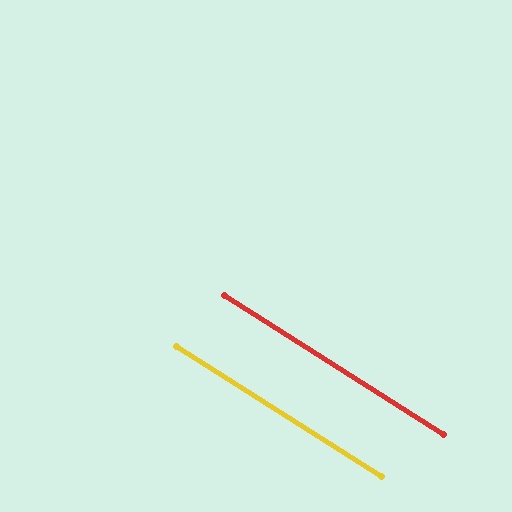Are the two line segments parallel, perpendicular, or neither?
Parallel — their directions differ by only 0.1°.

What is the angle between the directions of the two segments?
Approximately 0 degrees.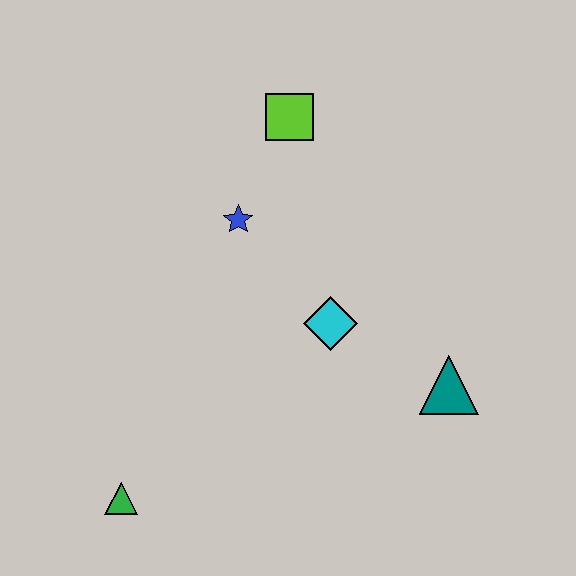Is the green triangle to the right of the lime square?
No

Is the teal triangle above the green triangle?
Yes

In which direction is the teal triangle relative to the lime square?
The teal triangle is below the lime square.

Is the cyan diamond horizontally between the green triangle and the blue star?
No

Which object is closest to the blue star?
The lime square is closest to the blue star.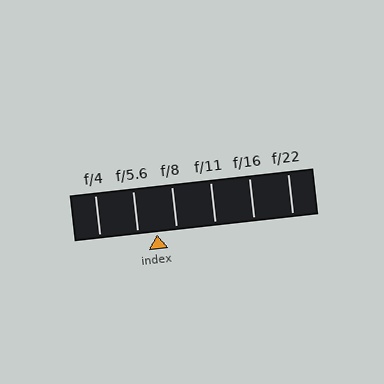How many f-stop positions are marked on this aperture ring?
There are 6 f-stop positions marked.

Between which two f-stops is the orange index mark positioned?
The index mark is between f/5.6 and f/8.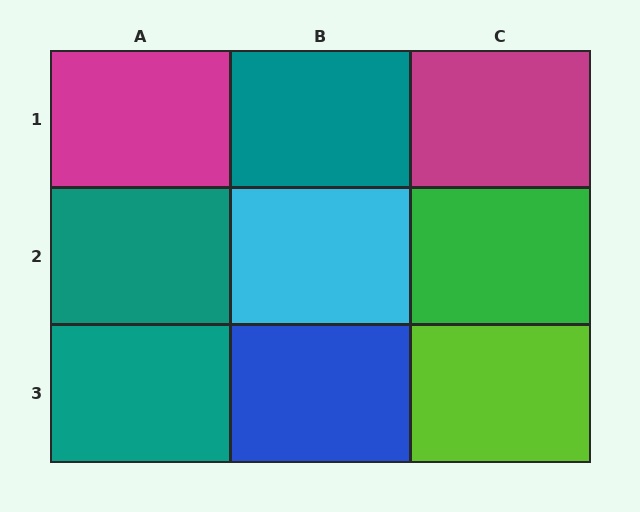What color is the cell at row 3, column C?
Lime.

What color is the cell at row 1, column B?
Teal.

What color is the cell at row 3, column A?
Teal.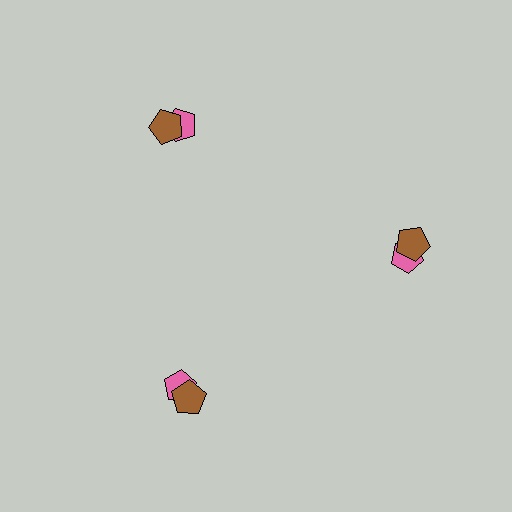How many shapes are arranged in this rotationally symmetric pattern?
There are 6 shapes, arranged in 3 groups of 2.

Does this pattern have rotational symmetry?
Yes, this pattern has 3-fold rotational symmetry. It looks the same after rotating 120 degrees around the center.